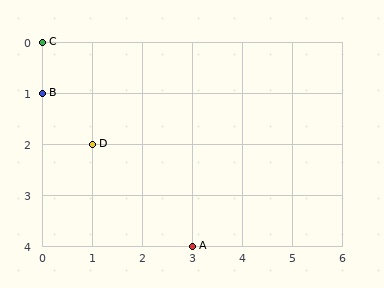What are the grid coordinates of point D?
Point D is at grid coordinates (1, 2).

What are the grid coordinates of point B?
Point B is at grid coordinates (0, 1).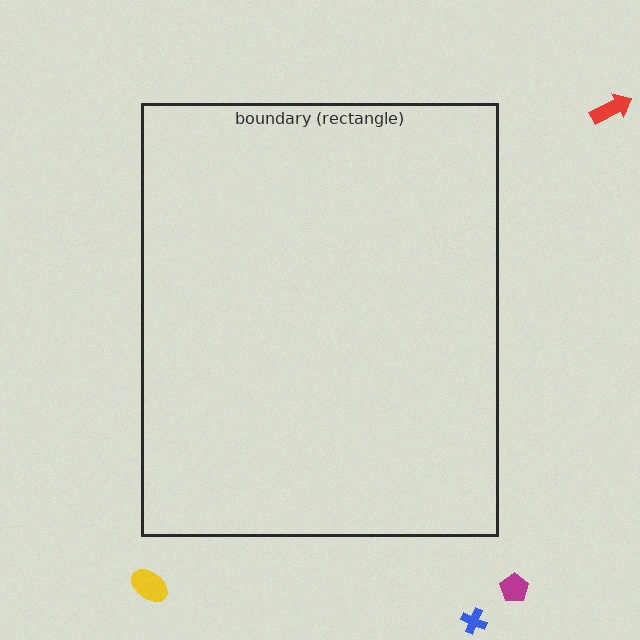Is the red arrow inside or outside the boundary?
Outside.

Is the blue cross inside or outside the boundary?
Outside.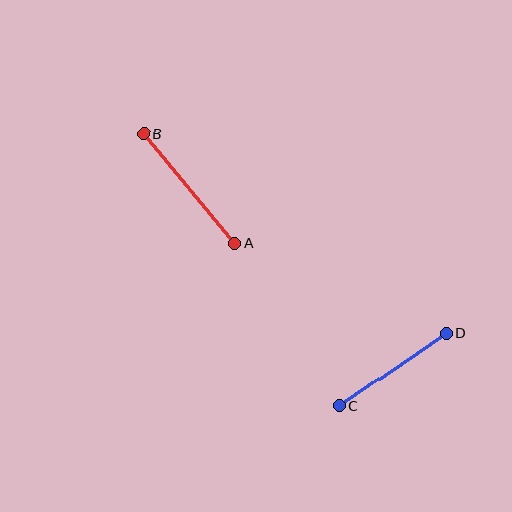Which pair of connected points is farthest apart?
Points A and B are farthest apart.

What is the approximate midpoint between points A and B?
The midpoint is at approximately (189, 188) pixels.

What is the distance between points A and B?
The distance is approximately 143 pixels.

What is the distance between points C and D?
The distance is approximately 129 pixels.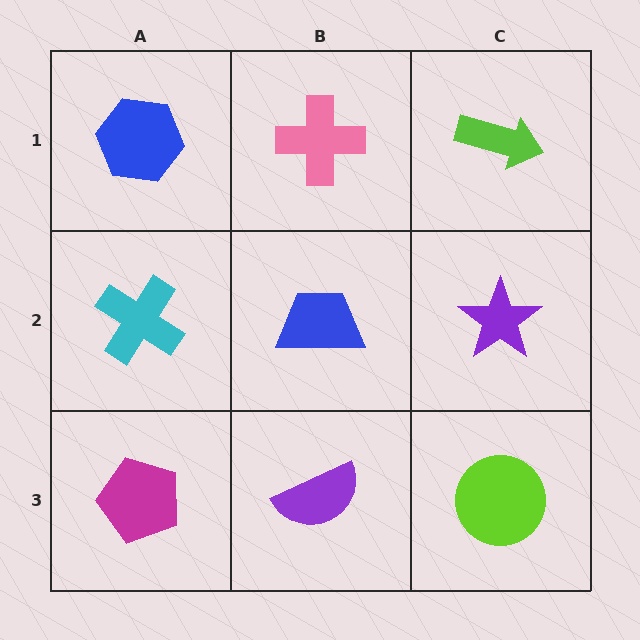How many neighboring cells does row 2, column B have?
4.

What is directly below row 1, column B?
A blue trapezoid.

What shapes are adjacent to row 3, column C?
A purple star (row 2, column C), a purple semicircle (row 3, column B).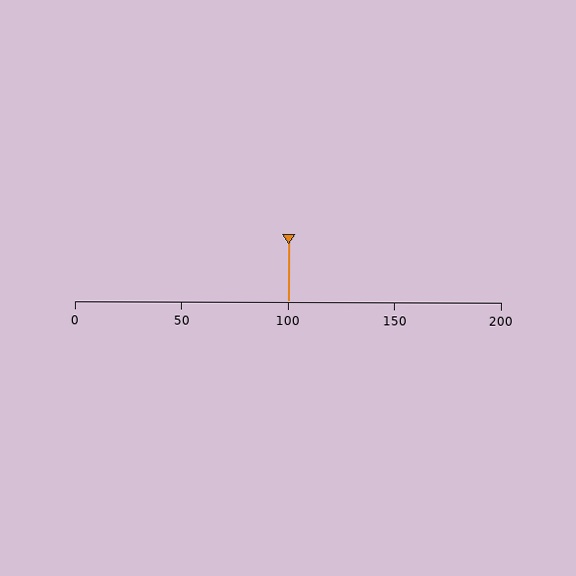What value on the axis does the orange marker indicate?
The marker indicates approximately 100.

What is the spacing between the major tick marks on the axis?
The major ticks are spaced 50 apart.